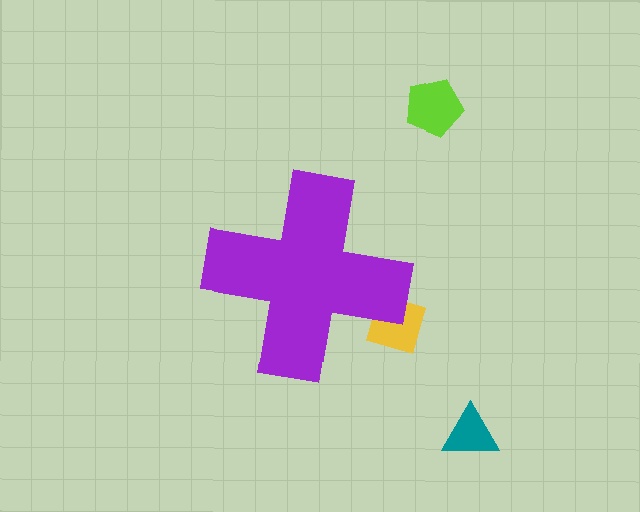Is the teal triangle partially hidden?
No, the teal triangle is fully visible.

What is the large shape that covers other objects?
A purple cross.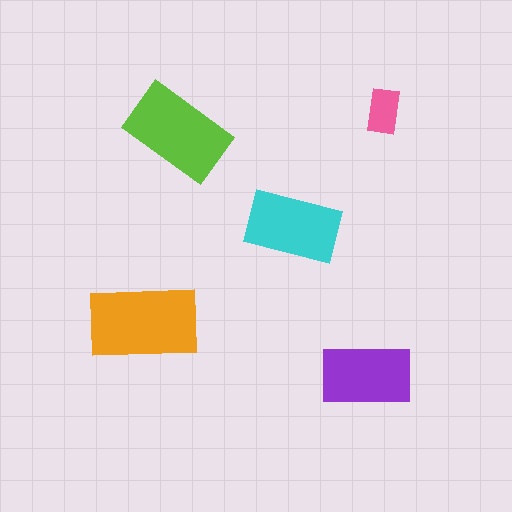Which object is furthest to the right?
The pink rectangle is rightmost.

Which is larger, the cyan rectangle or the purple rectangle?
The cyan one.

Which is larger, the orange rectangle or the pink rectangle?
The orange one.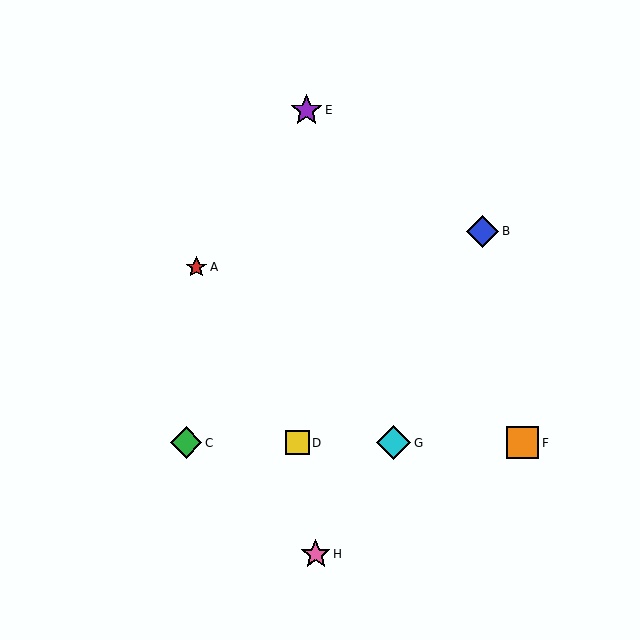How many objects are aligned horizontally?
4 objects (C, D, F, G) are aligned horizontally.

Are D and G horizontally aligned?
Yes, both are at y≈443.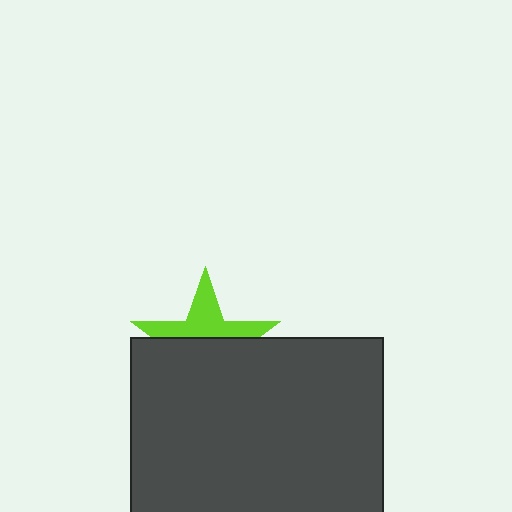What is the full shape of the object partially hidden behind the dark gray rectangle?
The partially hidden object is a lime star.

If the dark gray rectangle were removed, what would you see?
You would see the complete lime star.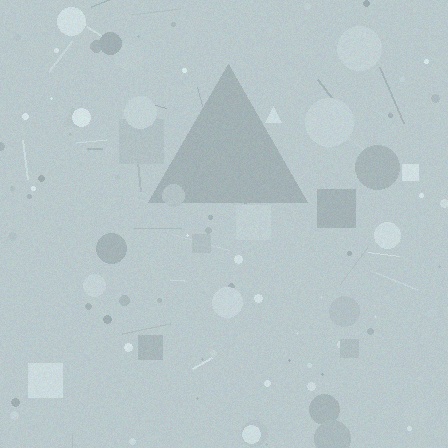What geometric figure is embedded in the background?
A triangle is embedded in the background.